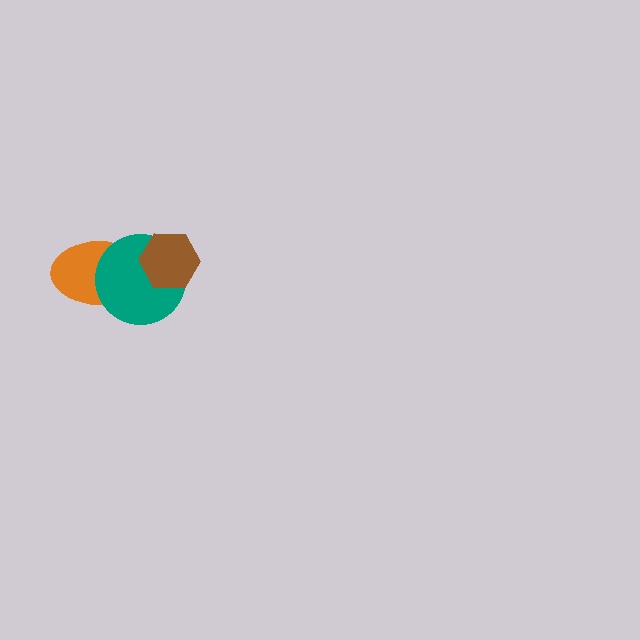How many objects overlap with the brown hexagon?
2 objects overlap with the brown hexagon.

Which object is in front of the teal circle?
The brown hexagon is in front of the teal circle.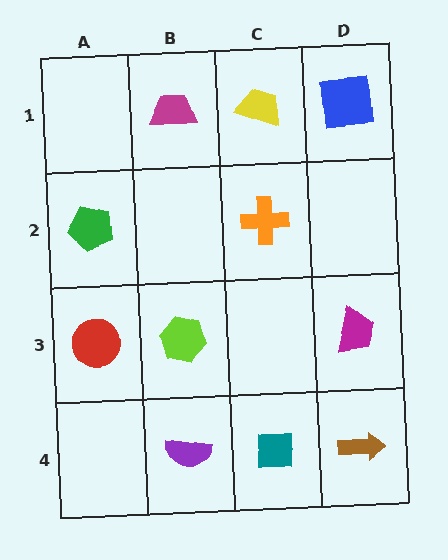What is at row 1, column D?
A blue square.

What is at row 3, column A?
A red circle.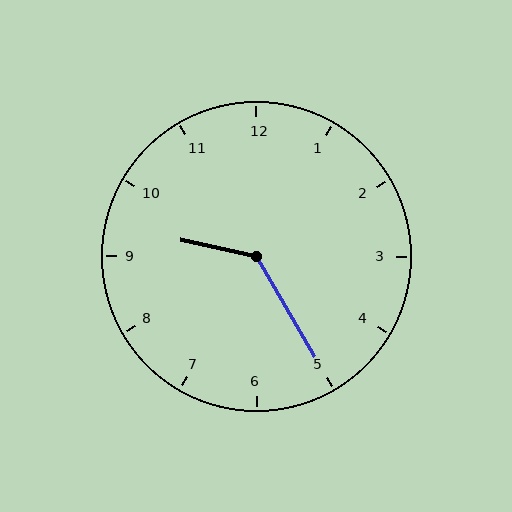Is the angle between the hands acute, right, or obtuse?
It is obtuse.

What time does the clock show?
9:25.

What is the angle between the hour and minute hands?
Approximately 132 degrees.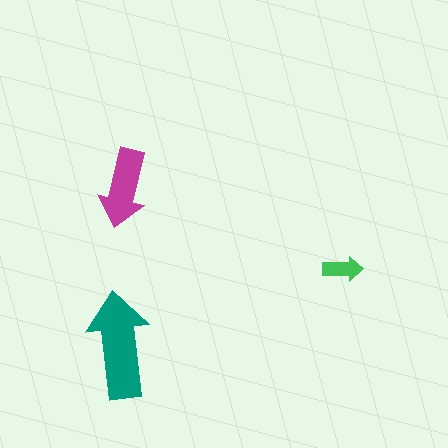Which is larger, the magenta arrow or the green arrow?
The magenta one.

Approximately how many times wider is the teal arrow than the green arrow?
About 2.5 times wider.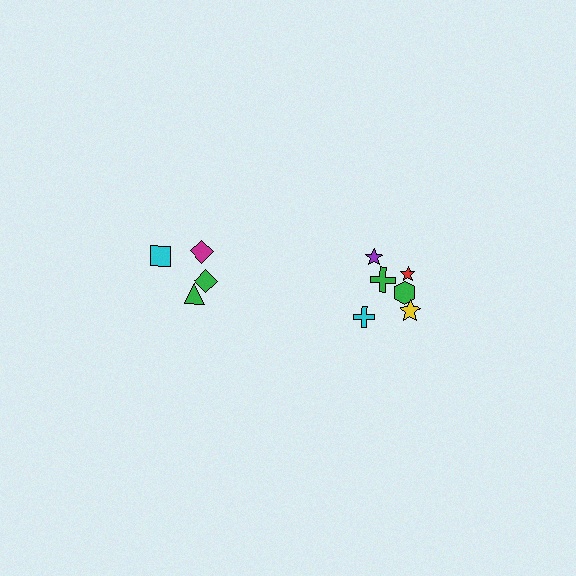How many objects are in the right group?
There are 6 objects.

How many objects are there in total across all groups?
There are 10 objects.